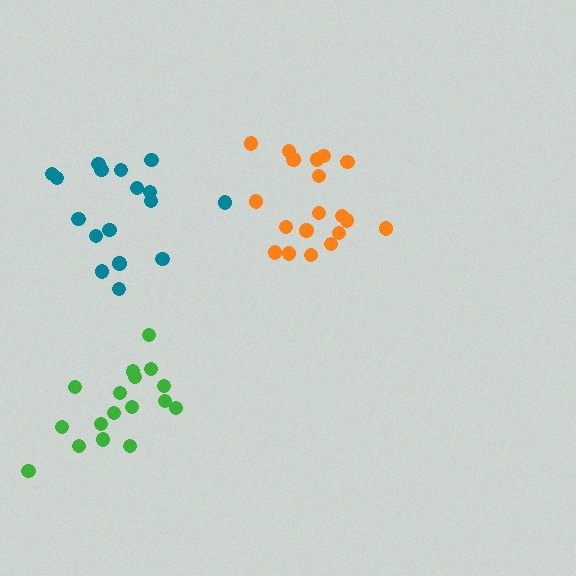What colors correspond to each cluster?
The clusters are colored: teal, orange, green.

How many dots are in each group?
Group 1: 17 dots, Group 2: 19 dots, Group 3: 17 dots (53 total).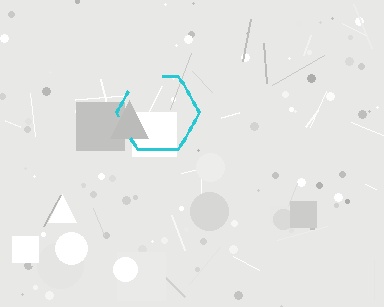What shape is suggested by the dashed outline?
The dashed outline suggests a hexagon.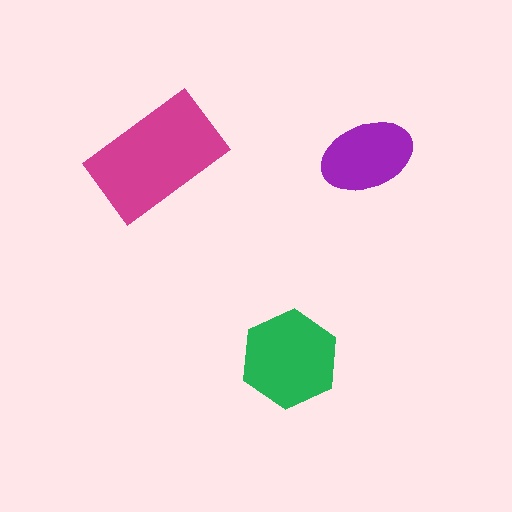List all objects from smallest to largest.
The purple ellipse, the green hexagon, the magenta rectangle.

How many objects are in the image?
There are 3 objects in the image.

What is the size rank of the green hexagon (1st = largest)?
2nd.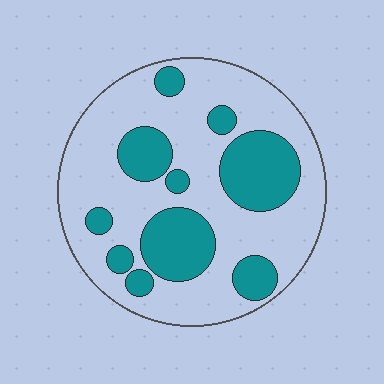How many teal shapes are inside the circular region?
10.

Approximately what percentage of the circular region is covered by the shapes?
Approximately 30%.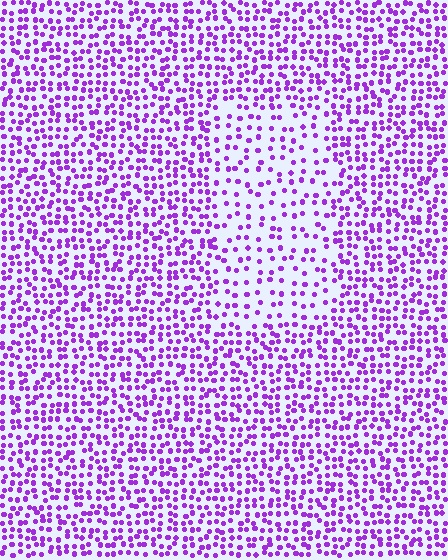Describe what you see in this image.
The image contains small purple elements arranged at two different densities. A rectangle-shaped region is visible where the elements are less densely packed than the surrounding area.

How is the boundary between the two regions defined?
The boundary is defined by a change in element density (approximately 2.0x ratio). All elements are the same color, size, and shape.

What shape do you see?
I see a rectangle.